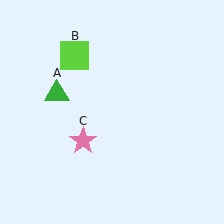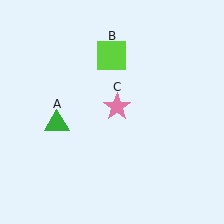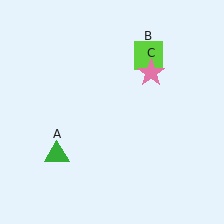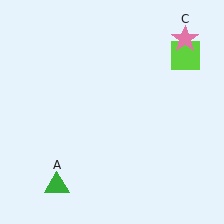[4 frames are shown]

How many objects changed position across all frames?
3 objects changed position: green triangle (object A), lime square (object B), pink star (object C).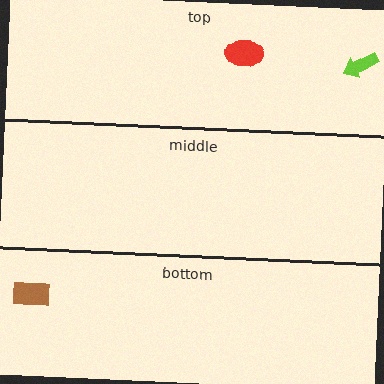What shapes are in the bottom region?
The brown rectangle.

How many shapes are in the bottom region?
1.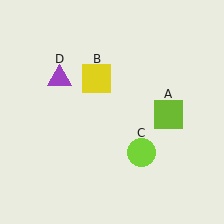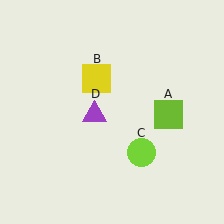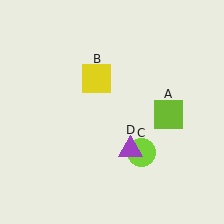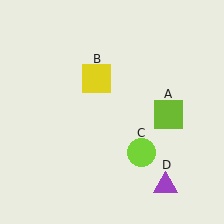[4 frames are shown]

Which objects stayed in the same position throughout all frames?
Lime square (object A) and yellow square (object B) and lime circle (object C) remained stationary.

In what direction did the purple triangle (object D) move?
The purple triangle (object D) moved down and to the right.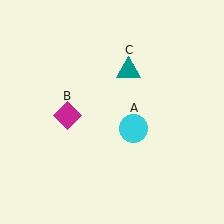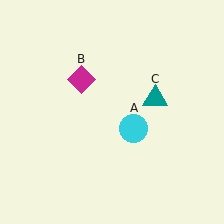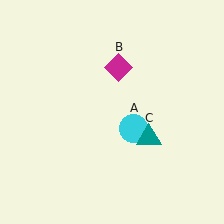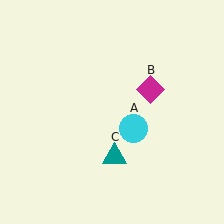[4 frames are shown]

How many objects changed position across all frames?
2 objects changed position: magenta diamond (object B), teal triangle (object C).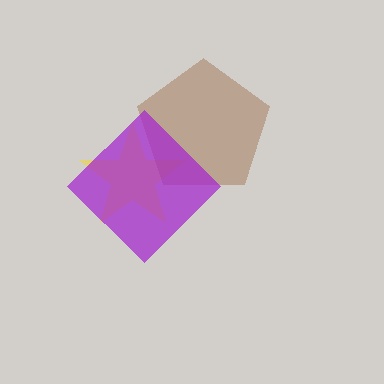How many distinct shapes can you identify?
There are 3 distinct shapes: a yellow star, a brown pentagon, a purple diamond.